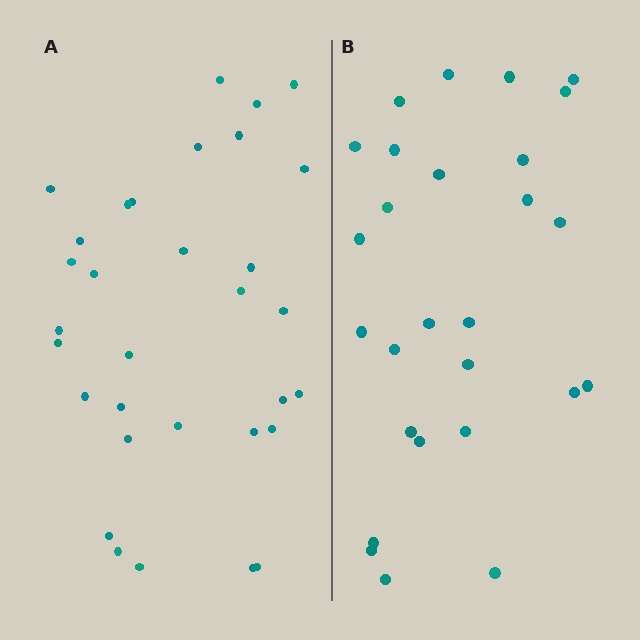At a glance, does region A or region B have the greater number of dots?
Region A (the left region) has more dots.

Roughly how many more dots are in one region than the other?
Region A has about 5 more dots than region B.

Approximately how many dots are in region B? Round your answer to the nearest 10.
About 30 dots. (The exact count is 27, which rounds to 30.)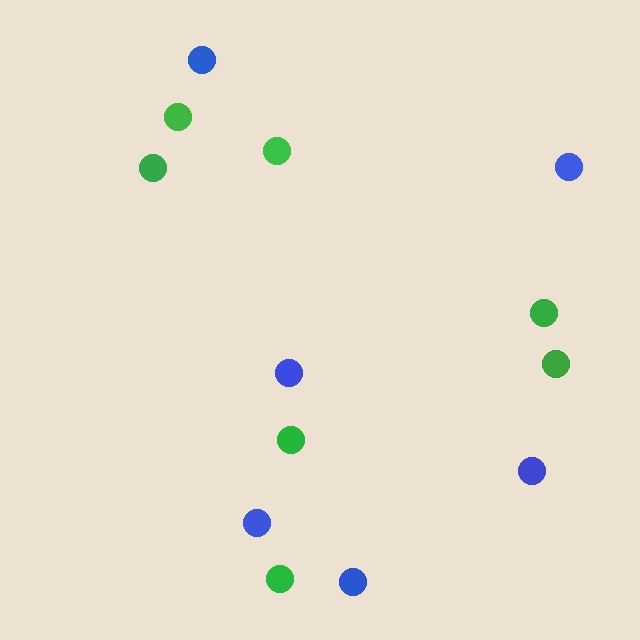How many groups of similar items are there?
There are 2 groups: one group of green circles (7) and one group of blue circles (6).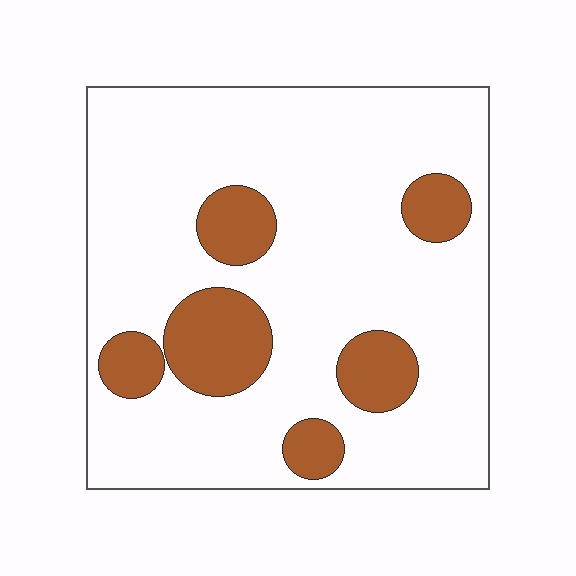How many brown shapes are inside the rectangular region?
6.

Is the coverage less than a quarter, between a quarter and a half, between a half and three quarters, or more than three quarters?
Less than a quarter.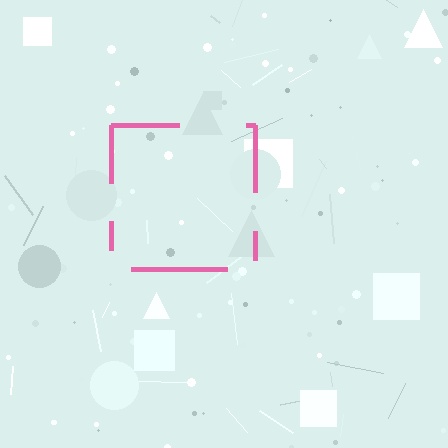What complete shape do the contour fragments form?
The contour fragments form a square.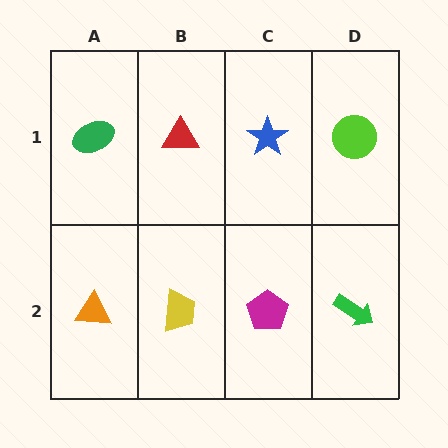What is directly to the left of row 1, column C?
A red triangle.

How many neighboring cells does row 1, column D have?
2.